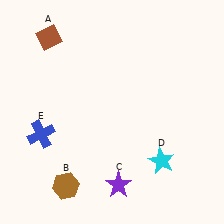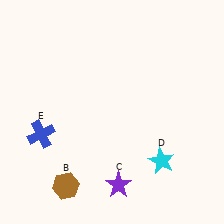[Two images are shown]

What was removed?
The brown diamond (A) was removed in Image 2.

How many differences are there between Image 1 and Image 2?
There is 1 difference between the two images.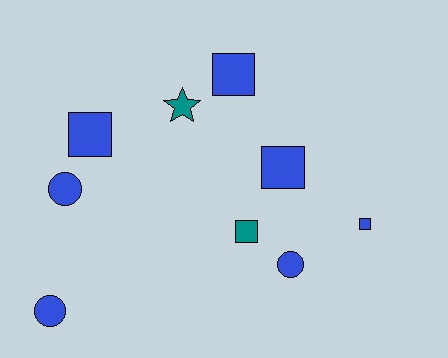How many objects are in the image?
There are 9 objects.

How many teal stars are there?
There is 1 teal star.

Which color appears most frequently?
Blue, with 7 objects.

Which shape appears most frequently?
Square, with 5 objects.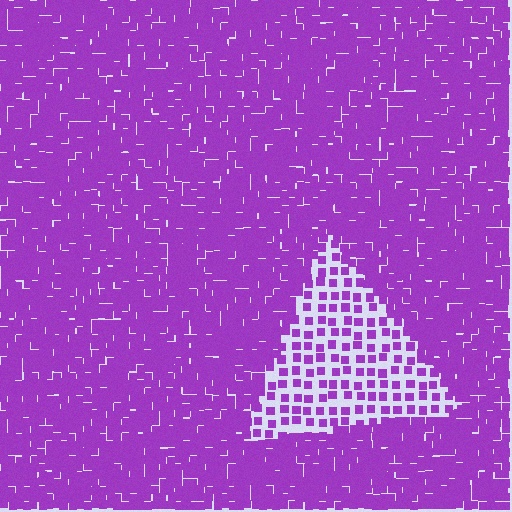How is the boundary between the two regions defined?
The boundary is defined by a change in element density (approximately 2.8x ratio). All elements are the same color, size, and shape.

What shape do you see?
I see a triangle.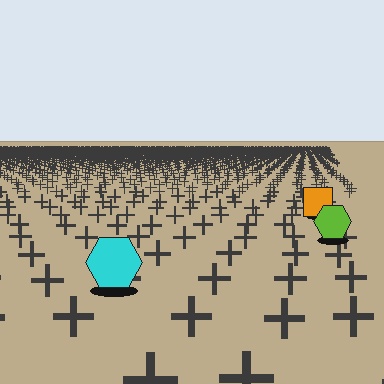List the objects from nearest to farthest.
From nearest to farthest: the cyan hexagon, the lime hexagon, the orange square.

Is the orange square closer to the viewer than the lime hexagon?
No. The lime hexagon is closer — you can tell from the texture gradient: the ground texture is coarser near it.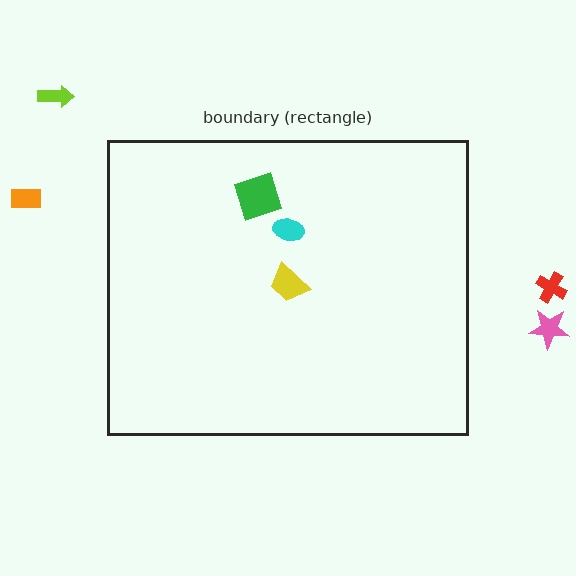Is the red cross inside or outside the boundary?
Outside.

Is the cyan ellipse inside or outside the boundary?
Inside.